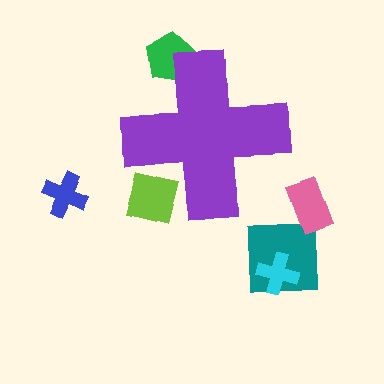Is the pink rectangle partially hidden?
No, the pink rectangle is fully visible.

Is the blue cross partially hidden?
No, the blue cross is fully visible.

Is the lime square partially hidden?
Yes, the lime square is partially hidden behind the purple cross.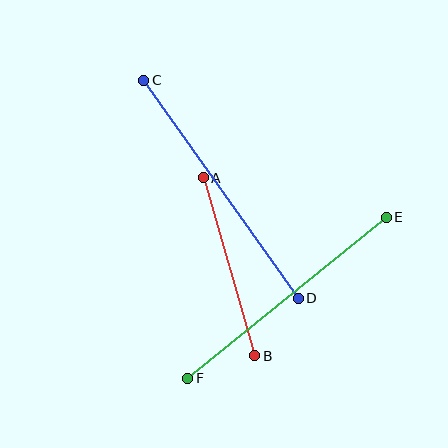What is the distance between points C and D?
The distance is approximately 267 pixels.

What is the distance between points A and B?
The distance is approximately 185 pixels.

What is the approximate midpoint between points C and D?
The midpoint is at approximately (221, 189) pixels.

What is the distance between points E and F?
The distance is approximately 256 pixels.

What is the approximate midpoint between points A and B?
The midpoint is at approximately (229, 267) pixels.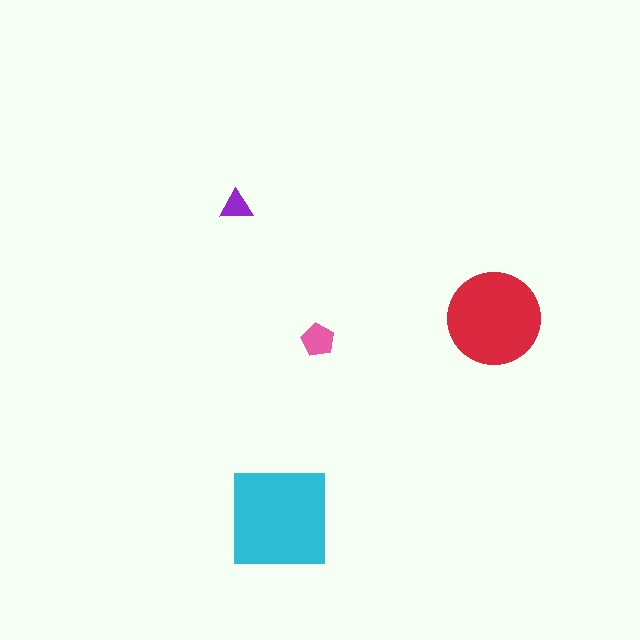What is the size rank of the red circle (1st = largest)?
2nd.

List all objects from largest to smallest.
The cyan square, the red circle, the pink pentagon, the purple triangle.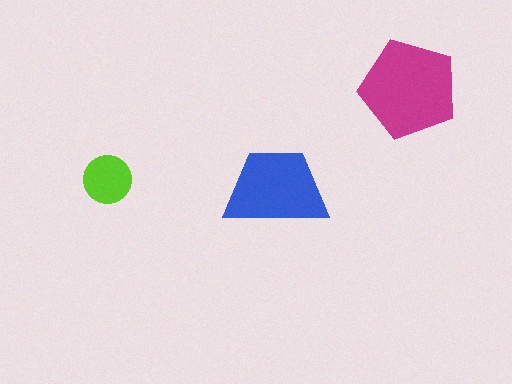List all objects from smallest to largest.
The lime circle, the blue trapezoid, the magenta pentagon.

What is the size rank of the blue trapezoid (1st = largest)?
2nd.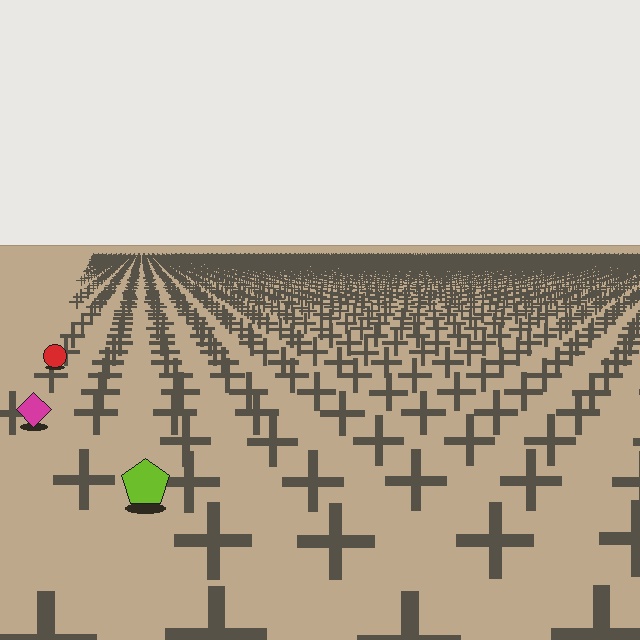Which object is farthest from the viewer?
The red circle is farthest from the viewer. It appears smaller and the ground texture around it is denser.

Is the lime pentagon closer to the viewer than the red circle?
Yes. The lime pentagon is closer — you can tell from the texture gradient: the ground texture is coarser near it.